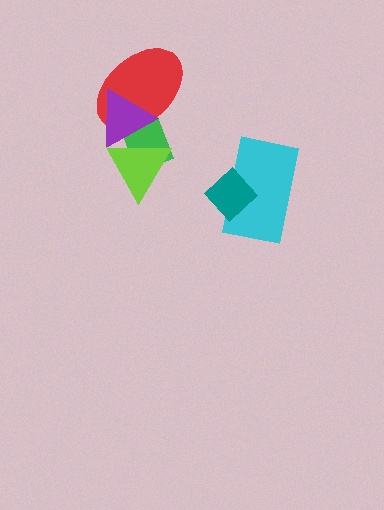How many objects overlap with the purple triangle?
3 objects overlap with the purple triangle.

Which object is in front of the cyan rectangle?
The teal diamond is in front of the cyan rectangle.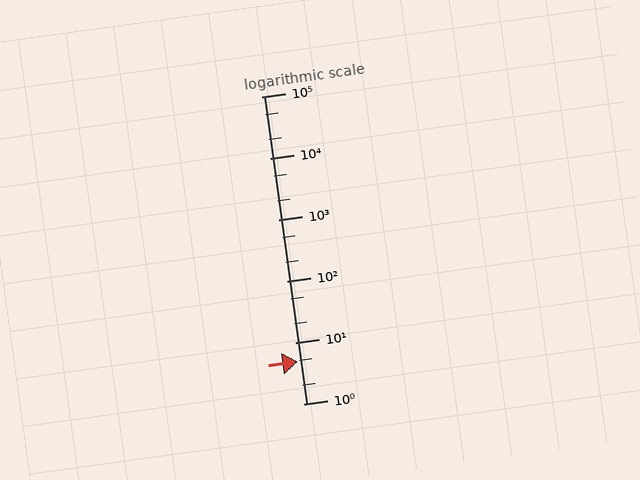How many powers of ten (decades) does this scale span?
The scale spans 5 decades, from 1 to 100000.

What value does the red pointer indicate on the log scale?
The pointer indicates approximately 4.8.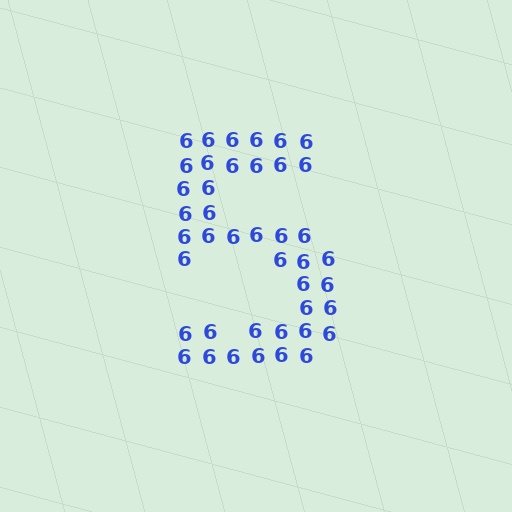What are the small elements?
The small elements are digit 6's.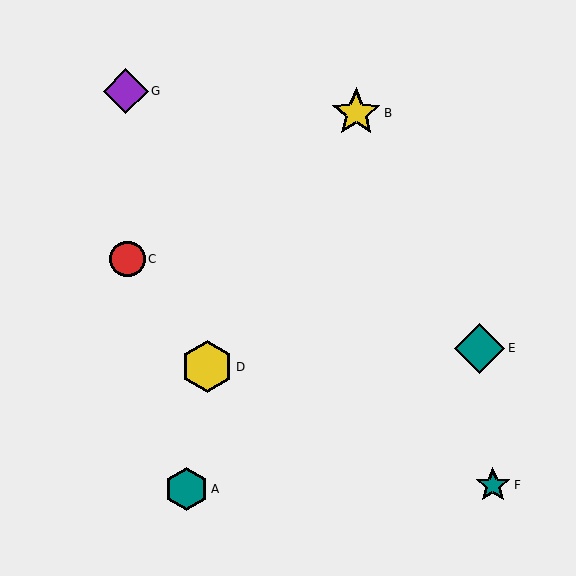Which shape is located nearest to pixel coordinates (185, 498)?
The teal hexagon (labeled A) at (186, 489) is nearest to that location.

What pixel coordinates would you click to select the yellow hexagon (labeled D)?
Click at (207, 367) to select the yellow hexagon D.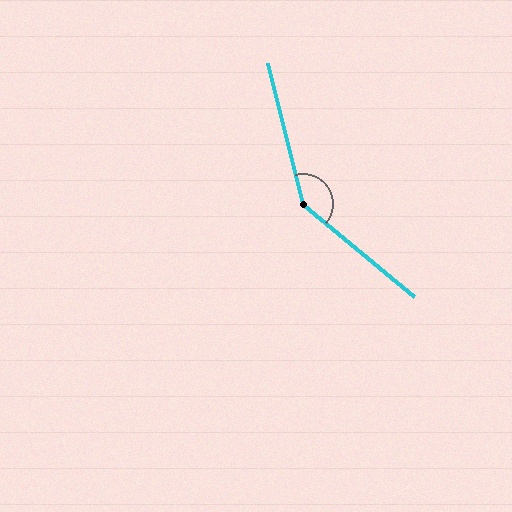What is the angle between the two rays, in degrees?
Approximately 143 degrees.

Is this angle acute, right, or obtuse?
It is obtuse.